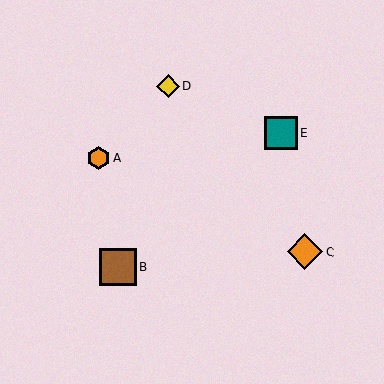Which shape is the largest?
The brown square (labeled B) is the largest.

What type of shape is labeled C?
Shape C is an orange diamond.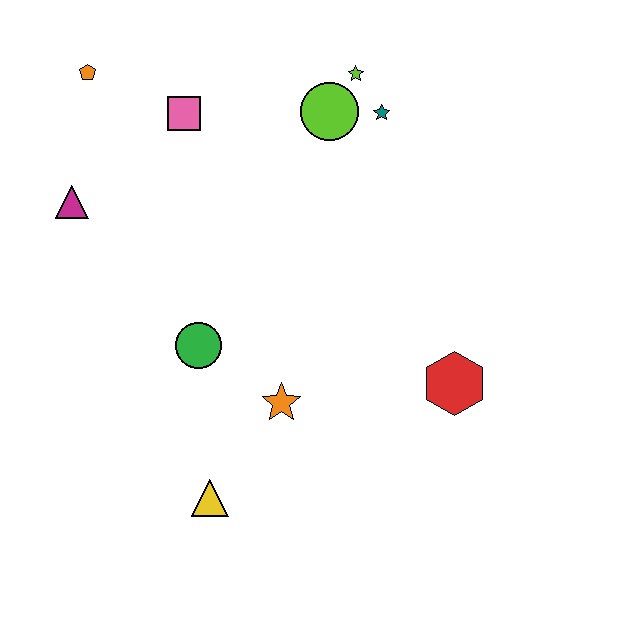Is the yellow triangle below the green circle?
Yes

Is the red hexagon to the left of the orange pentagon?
No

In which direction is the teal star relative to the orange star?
The teal star is above the orange star.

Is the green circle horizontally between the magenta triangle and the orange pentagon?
No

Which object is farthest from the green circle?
The lime star is farthest from the green circle.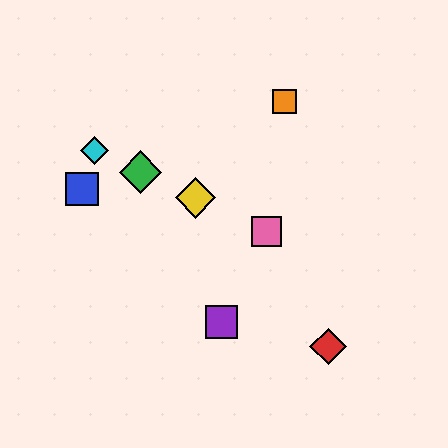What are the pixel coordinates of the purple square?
The purple square is at (221, 322).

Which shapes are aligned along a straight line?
The green diamond, the yellow diamond, the cyan diamond, the pink square are aligned along a straight line.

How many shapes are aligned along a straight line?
4 shapes (the green diamond, the yellow diamond, the cyan diamond, the pink square) are aligned along a straight line.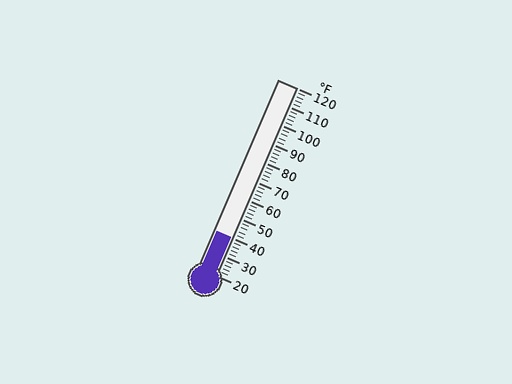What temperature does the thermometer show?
The thermometer shows approximately 40°F.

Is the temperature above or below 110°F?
The temperature is below 110°F.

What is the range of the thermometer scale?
The thermometer scale ranges from 20°F to 120°F.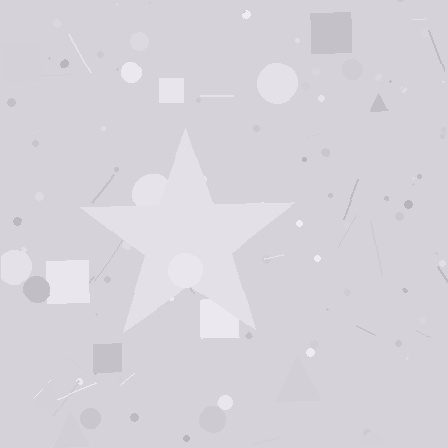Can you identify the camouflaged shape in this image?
The camouflaged shape is a star.